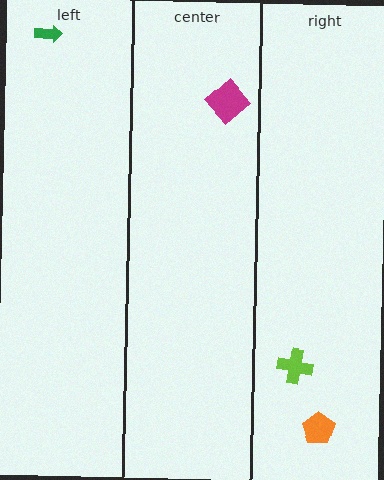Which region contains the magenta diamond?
The center region.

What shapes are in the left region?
The green arrow.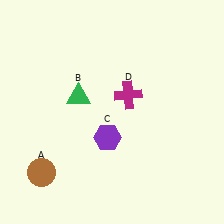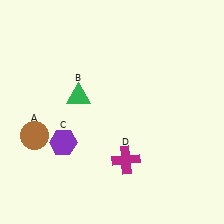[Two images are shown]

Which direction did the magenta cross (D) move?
The magenta cross (D) moved down.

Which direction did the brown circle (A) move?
The brown circle (A) moved up.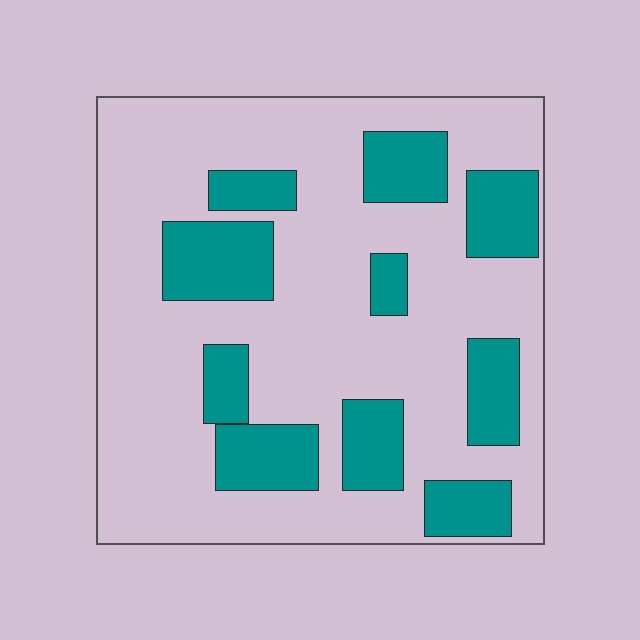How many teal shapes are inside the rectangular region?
10.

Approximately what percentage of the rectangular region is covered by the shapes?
Approximately 25%.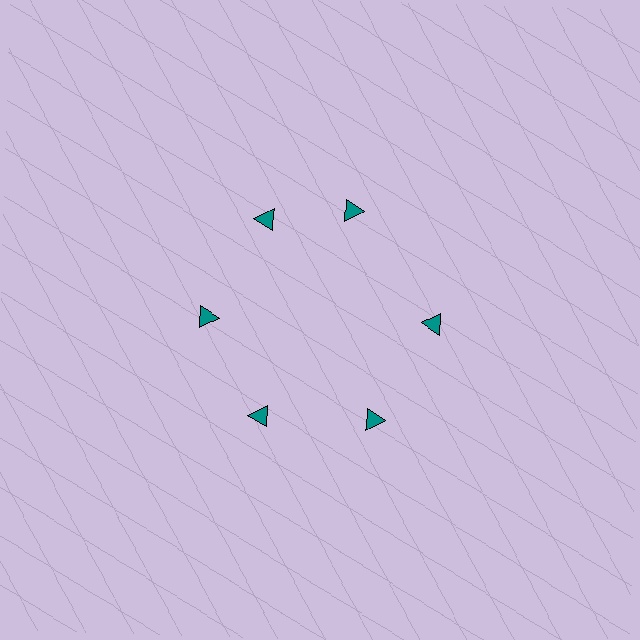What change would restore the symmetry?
The symmetry would be restored by rotating it back into even spacing with its neighbors so that all 6 triangles sit at equal angles and equal distance from the center.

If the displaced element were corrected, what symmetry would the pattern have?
It would have 6-fold rotational symmetry — the pattern would map onto itself every 60 degrees.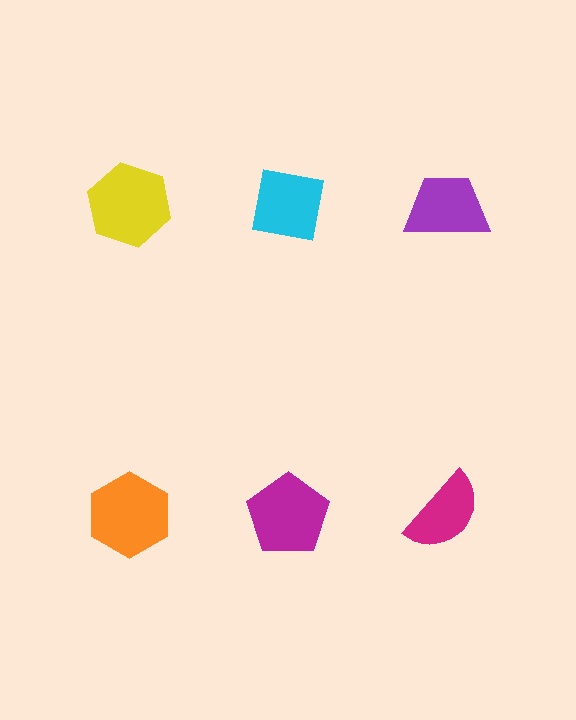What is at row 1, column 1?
A yellow hexagon.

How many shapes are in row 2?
3 shapes.